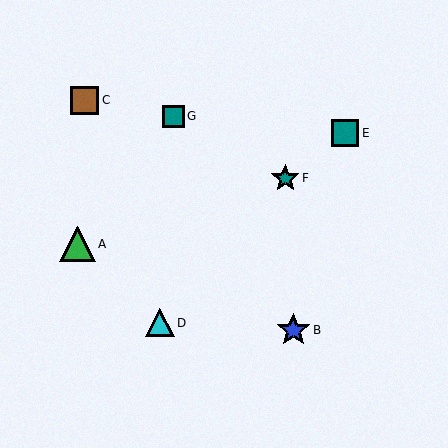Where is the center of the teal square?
The center of the teal square is at (173, 116).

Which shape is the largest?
The green triangle (labeled A) is the largest.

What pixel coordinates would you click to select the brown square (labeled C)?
Click at (85, 100) to select the brown square C.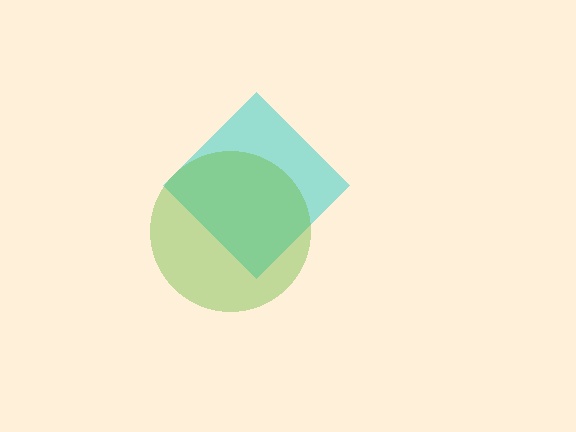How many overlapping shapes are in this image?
There are 2 overlapping shapes in the image.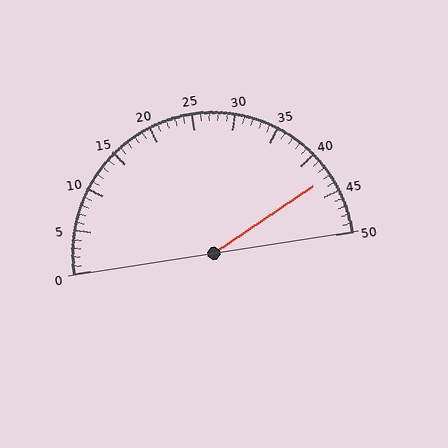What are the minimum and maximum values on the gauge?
The gauge ranges from 0 to 50.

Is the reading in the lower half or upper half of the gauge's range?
The reading is in the upper half of the range (0 to 50).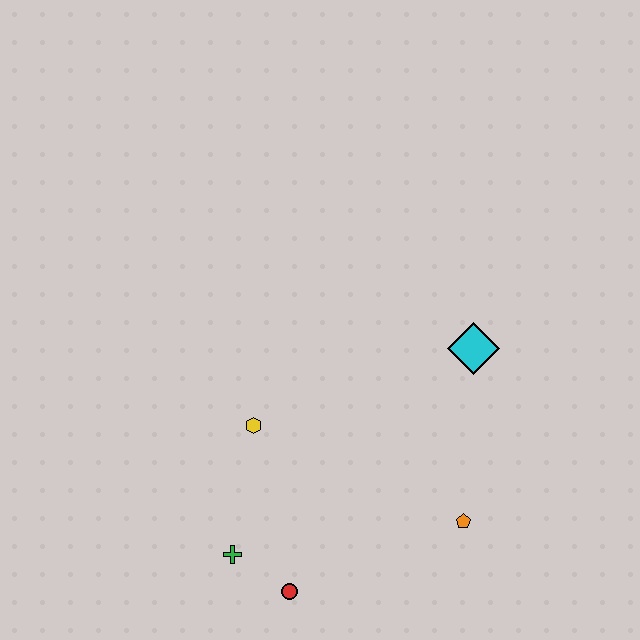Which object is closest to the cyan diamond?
The orange pentagon is closest to the cyan diamond.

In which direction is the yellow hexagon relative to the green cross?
The yellow hexagon is above the green cross.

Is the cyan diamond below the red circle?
No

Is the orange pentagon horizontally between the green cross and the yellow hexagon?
No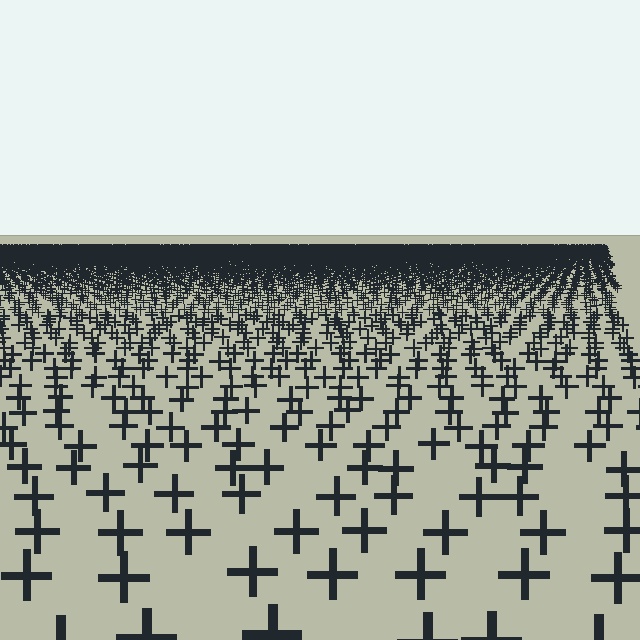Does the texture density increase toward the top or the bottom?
Density increases toward the top.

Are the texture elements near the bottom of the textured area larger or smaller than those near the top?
Larger. Near the bottom, elements are closer to the viewer and appear at a bigger on-screen size.